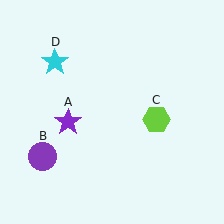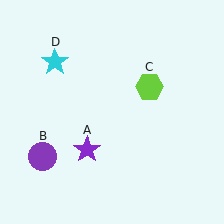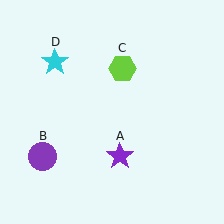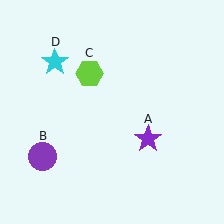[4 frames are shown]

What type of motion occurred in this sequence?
The purple star (object A), lime hexagon (object C) rotated counterclockwise around the center of the scene.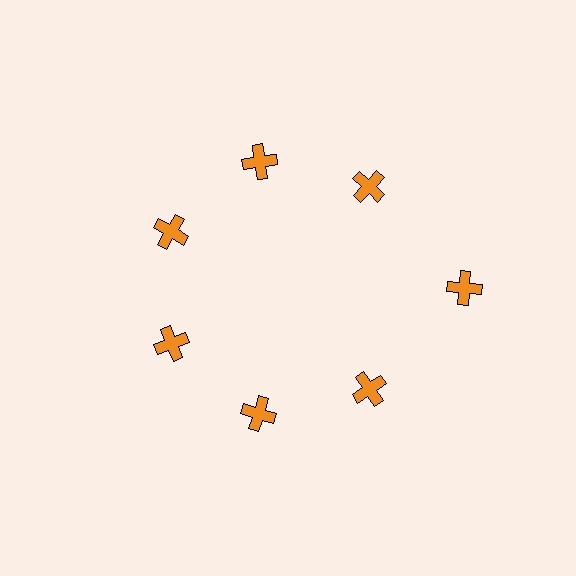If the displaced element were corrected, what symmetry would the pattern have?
It would have 7-fold rotational symmetry — the pattern would map onto itself every 51 degrees.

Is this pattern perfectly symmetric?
No. The 7 orange crosses are arranged in a ring, but one element near the 3 o'clock position is pushed outward from the center, breaking the 7-fold rotational symmetry.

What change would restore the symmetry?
The symmetry would be restored by moving it inward, back onto the ring so that all 7 crosses sit at equal angles and equal distance from the center.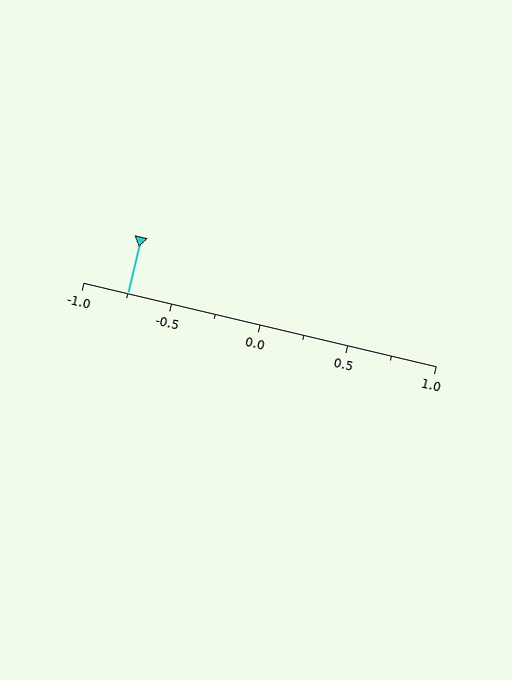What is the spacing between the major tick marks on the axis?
The major ticks are spaced 0.5 apart.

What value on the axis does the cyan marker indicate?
The marker indicates approximately -0.75.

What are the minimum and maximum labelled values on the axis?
The axis runs from -1.0 to 1.0.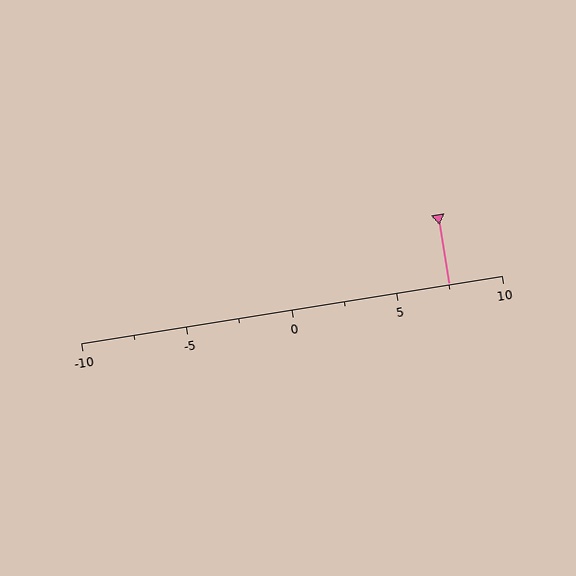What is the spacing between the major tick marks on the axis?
The major ticks are spaced 5 apart.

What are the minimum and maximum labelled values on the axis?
The axis runs from -10 to 10.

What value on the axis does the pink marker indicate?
The marker indicates approximately 7.5.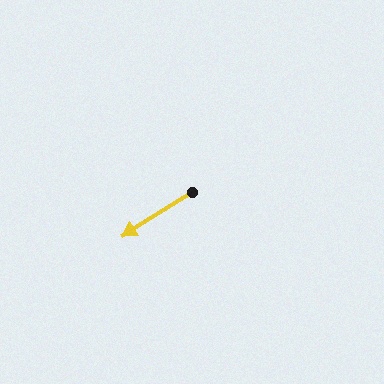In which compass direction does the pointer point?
Southwest.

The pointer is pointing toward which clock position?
Roughly 8 o'clock.